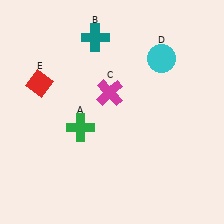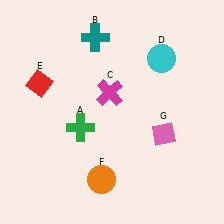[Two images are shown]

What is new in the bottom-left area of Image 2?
An orange circle (F) was added in the bottom-left area of Image 2.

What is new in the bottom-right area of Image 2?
A pink diamond (G) was added in the bottom-right area of Image 2.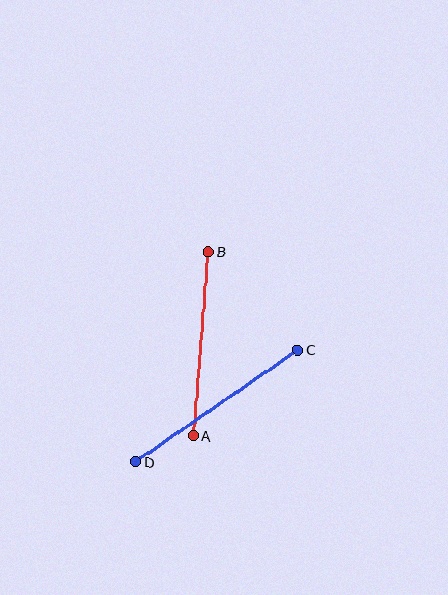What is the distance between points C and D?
The distance is approximately 197 pixels.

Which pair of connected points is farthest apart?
Points C and D are farthest apart.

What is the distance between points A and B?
The distance is approximately 185 pixels.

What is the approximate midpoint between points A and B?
The midpoint is at approximately (201, 344) pixels.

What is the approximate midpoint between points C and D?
The midpoint is at approximately (217, 406) pixels.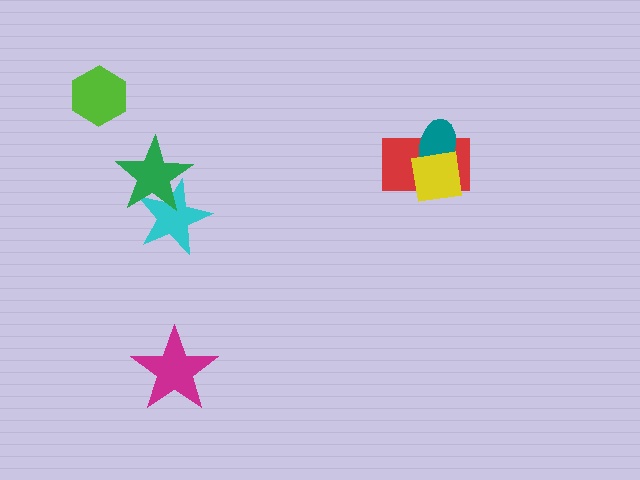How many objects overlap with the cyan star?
1 object overlaps with the cyan star.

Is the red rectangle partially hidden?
Yes, it is partially covered by another shape.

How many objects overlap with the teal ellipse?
2 objects overlap with the teal ellipse.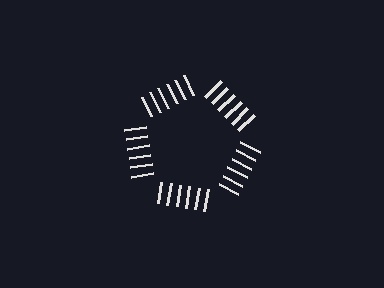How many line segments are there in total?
30 — 6 along each of the 5 edges.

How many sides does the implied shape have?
5 sides — the line-ends trace a pentagon.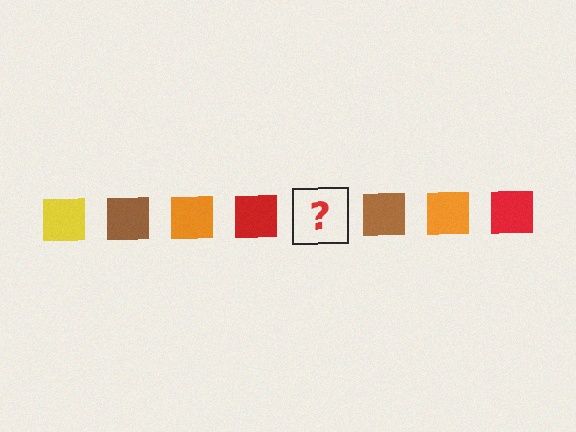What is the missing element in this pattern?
The missing element is a yellow square.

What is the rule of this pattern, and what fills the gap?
The rule is that the pattern cycles through yellow, brown, orange, red squares. The gap should be filled with a yellow square.